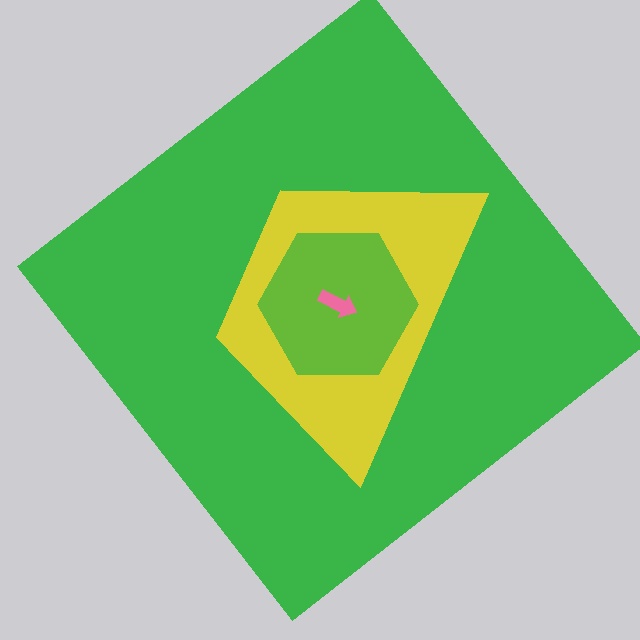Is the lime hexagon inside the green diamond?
Yes.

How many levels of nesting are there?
4.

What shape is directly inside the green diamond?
The yellow trapezoid.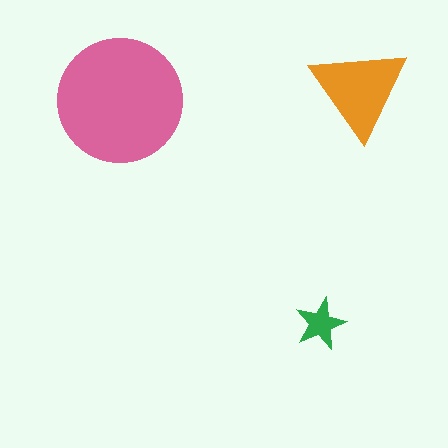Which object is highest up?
The orange triangle is topmost.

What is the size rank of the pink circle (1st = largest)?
1st.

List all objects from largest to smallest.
The pink circle, the orange triangle, the green star.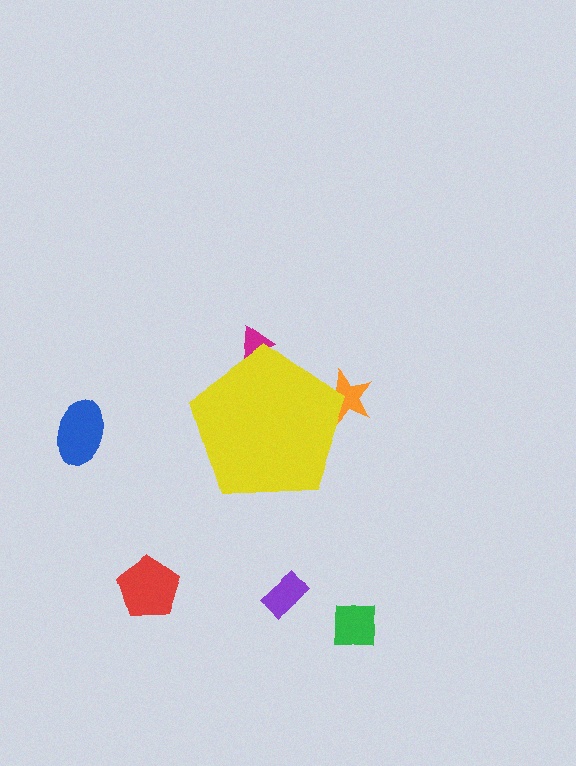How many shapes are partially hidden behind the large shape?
2 shapes are partially hidden.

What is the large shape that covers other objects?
A yellow pentagon.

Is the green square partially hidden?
No, the green square is fully visible.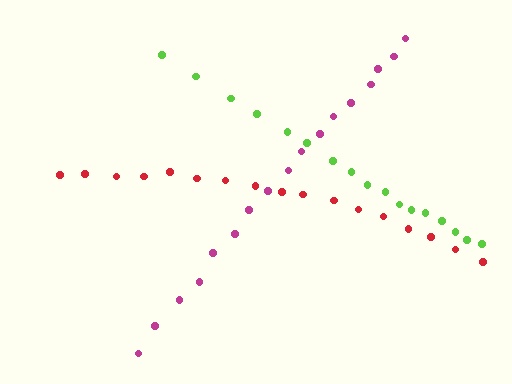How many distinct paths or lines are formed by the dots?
There are 3 distinct paths.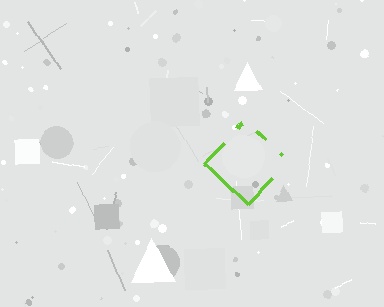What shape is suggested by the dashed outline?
The dashed outline suggests a diamond.